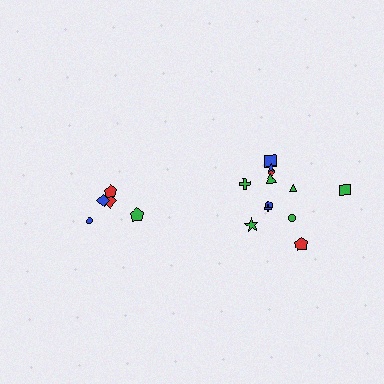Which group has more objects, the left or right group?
The right group.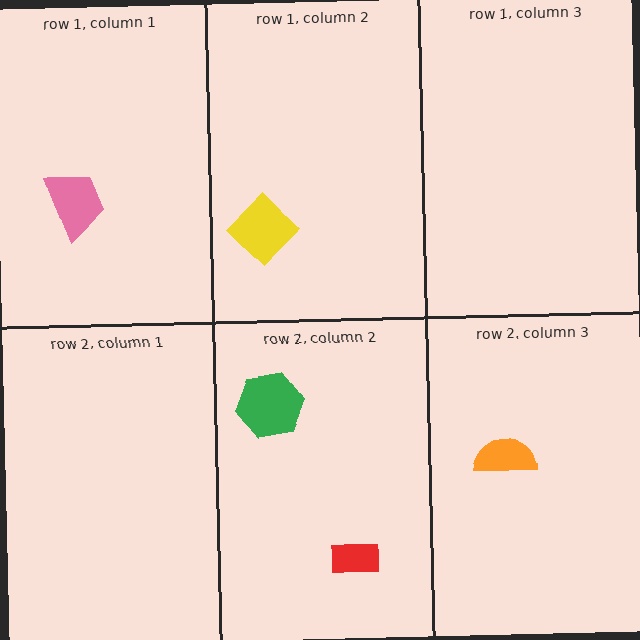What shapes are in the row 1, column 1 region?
The pink trapezoid.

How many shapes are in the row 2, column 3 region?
1.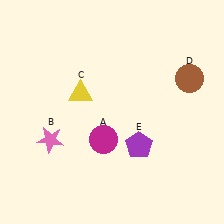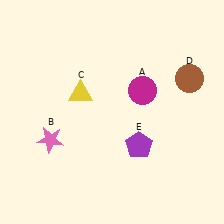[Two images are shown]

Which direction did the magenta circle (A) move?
The magenta circle (A) moved up.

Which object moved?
The magenta circle (A) moved up.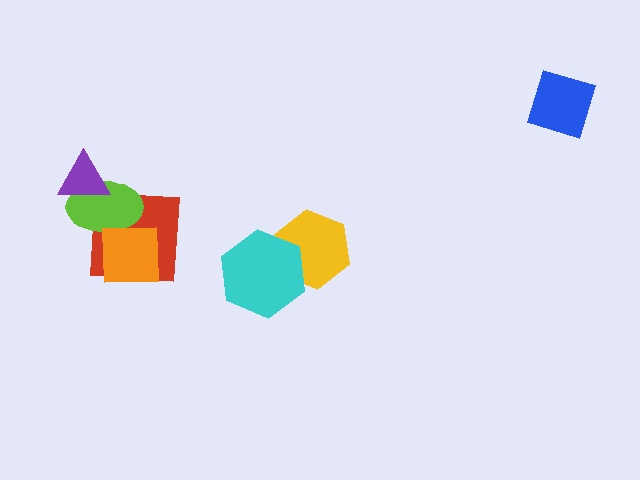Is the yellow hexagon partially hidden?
Yes, it is partially covered by another shape.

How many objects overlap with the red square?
2 objects overlap with the red square.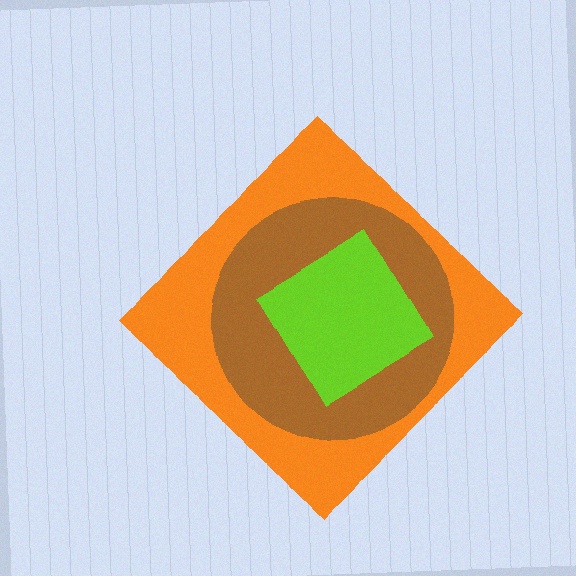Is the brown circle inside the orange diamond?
Yes.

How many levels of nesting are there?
3.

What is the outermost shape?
The orange diamond.